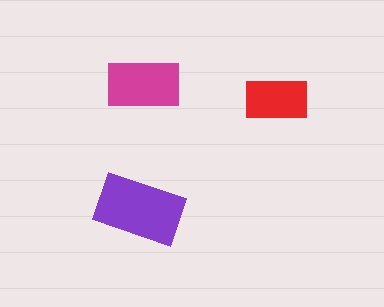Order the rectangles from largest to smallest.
the purple one, the magenta one, the red one.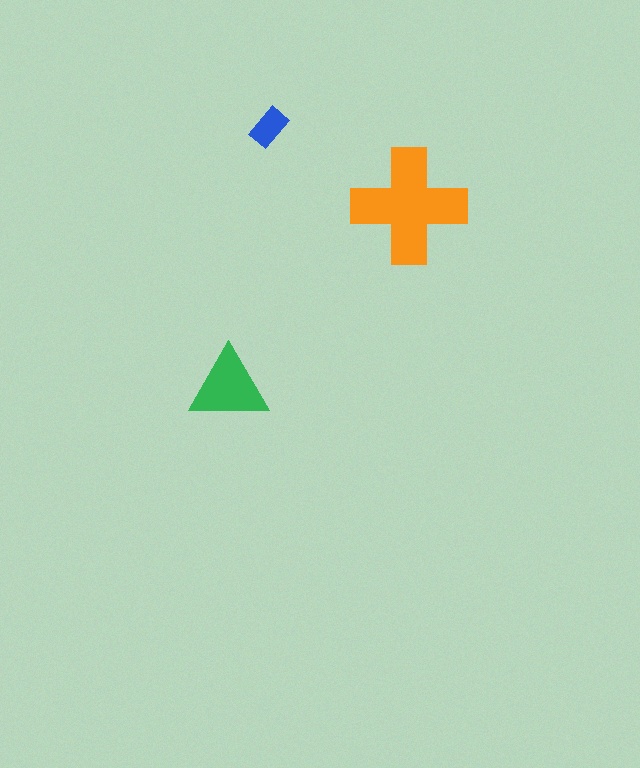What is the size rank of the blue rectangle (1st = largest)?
3rd.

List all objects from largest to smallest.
The orange cross, the green triangle, the blue rectangle.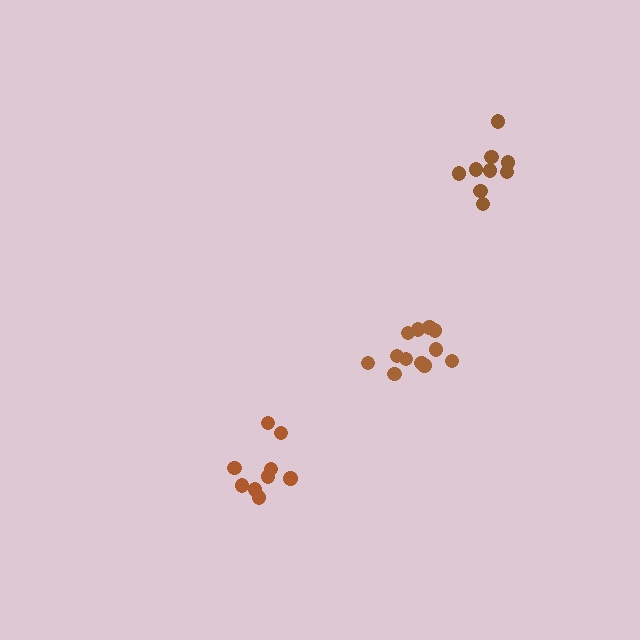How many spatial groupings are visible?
There are 3 spatial groupings.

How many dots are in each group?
Group 1: 12 dots, Group 2: 9 dots, Group 3: 9 dots (30 total).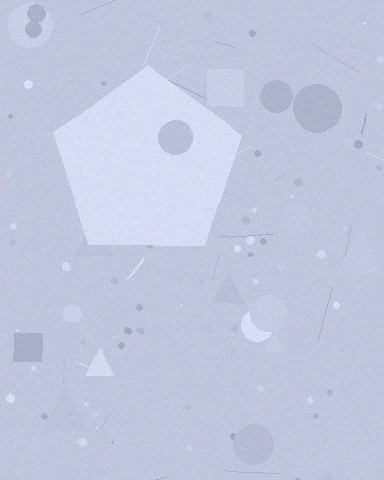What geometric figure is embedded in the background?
A pentagon is embedded in the background.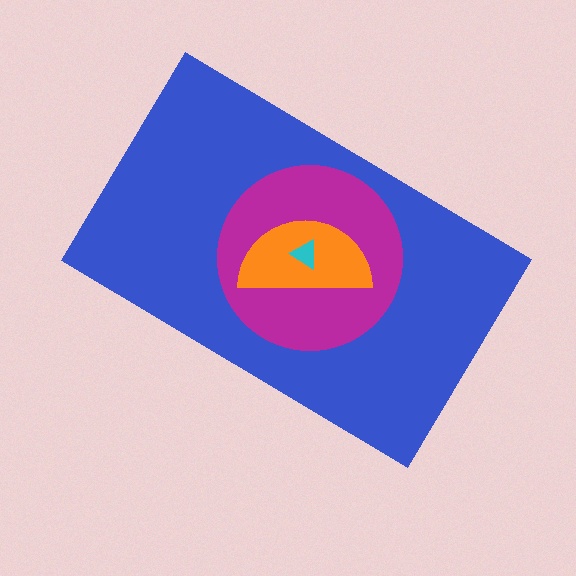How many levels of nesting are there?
4.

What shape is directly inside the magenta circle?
The orange semicircle.